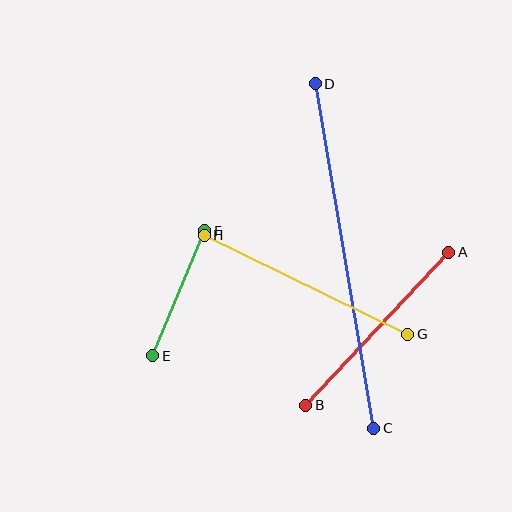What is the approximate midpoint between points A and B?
The midpoint is at approximately (377, 329) pixels.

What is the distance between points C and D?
The distance is approximately 350 pixels.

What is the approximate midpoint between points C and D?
The midpoint is at approximately (345, 256) pixels.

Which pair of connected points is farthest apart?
Points C and D are farthest apart.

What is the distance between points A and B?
The distance is approximately 209 pixels.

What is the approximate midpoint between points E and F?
The midpoint is at approximately (179, 293) pixels.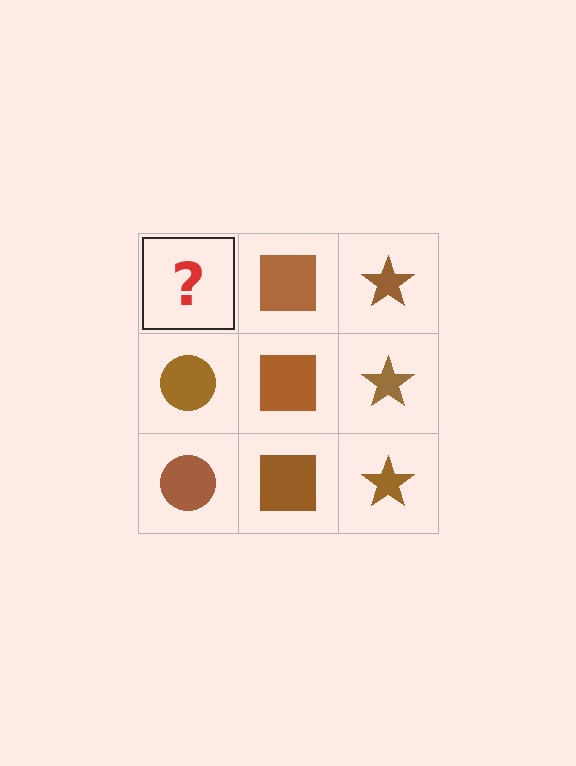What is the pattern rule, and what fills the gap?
The rule is that each column has a consistent shape. The gap should be filled with a brown circle.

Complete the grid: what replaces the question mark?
The question mark should be replaced with a brown circle.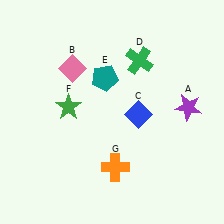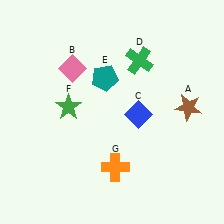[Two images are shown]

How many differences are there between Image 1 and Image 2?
There is 1 difference between the two images.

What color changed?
The star (A) changed from purple in Image 1 to brown in Image 2.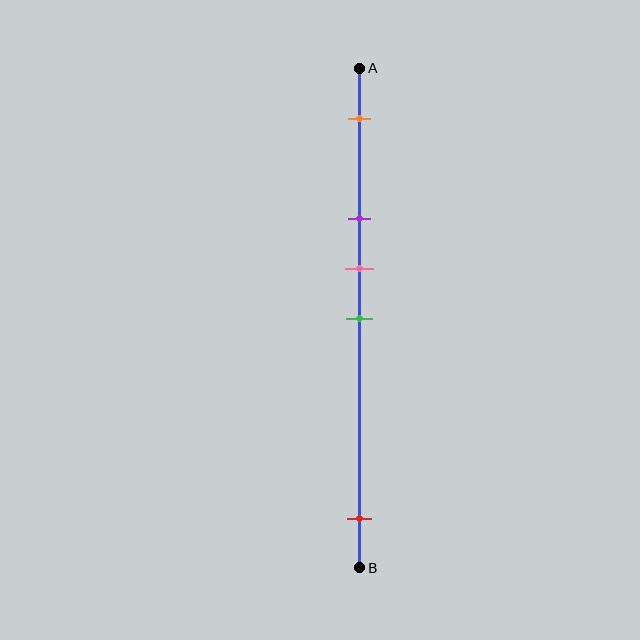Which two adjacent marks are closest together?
The pink and green marks are the closest adjacent pair.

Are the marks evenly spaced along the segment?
No, the marks are not evenly spaced.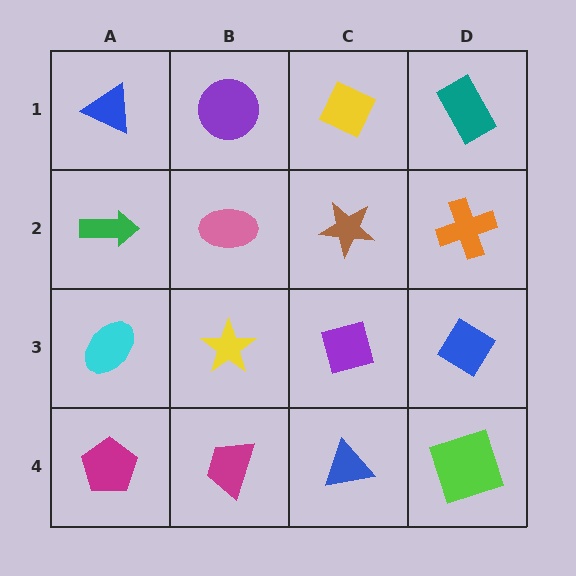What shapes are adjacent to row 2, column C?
A yellow diamond (row 1, column C), a purple diamond (row 3, column C), a pink ellipse (row 2, column B), an orange cross (row 2, column D).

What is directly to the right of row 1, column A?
A purple circle.